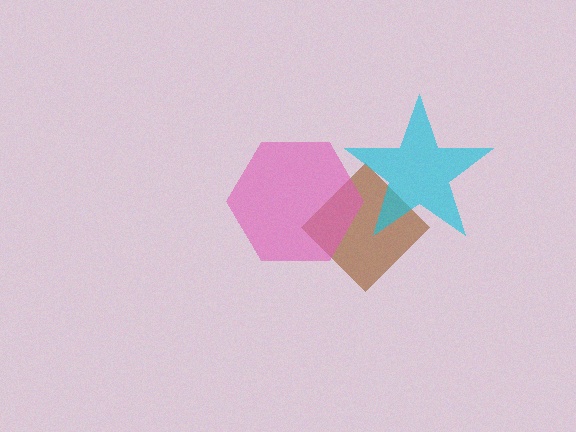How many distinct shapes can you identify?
There are 3 distinct shapes: a brown diamond, a cyan star, a pink hexagon.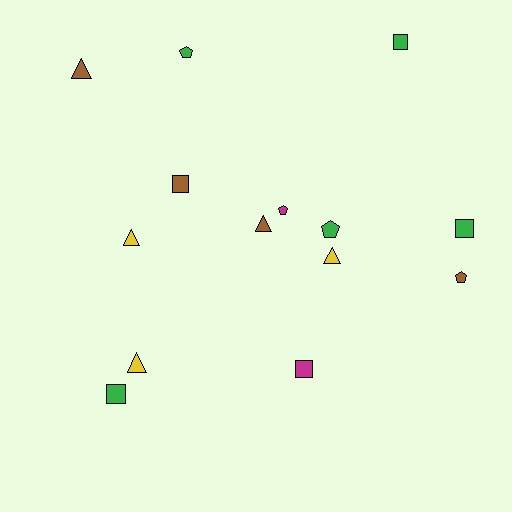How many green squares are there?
There are 3 green squares.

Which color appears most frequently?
Green, with 5 objects.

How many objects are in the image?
There are 14 objects.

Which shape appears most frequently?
Triangle, with 5 objects.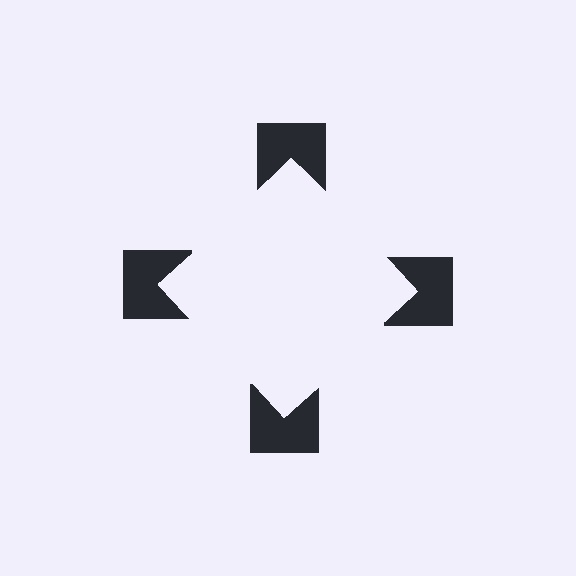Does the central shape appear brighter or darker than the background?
It typically appears slightly brighter than the background, even though no actual brightness change is drawn.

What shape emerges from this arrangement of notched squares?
An illusory square — its edges are inferred from the aligned wedge cuts in the notched squares, not physically drawn.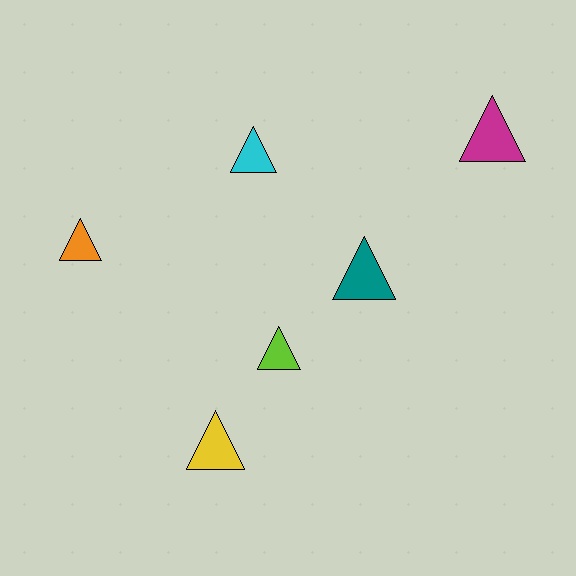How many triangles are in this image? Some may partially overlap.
There are 6 triangles.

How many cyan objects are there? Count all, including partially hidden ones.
There is 1 cyan object.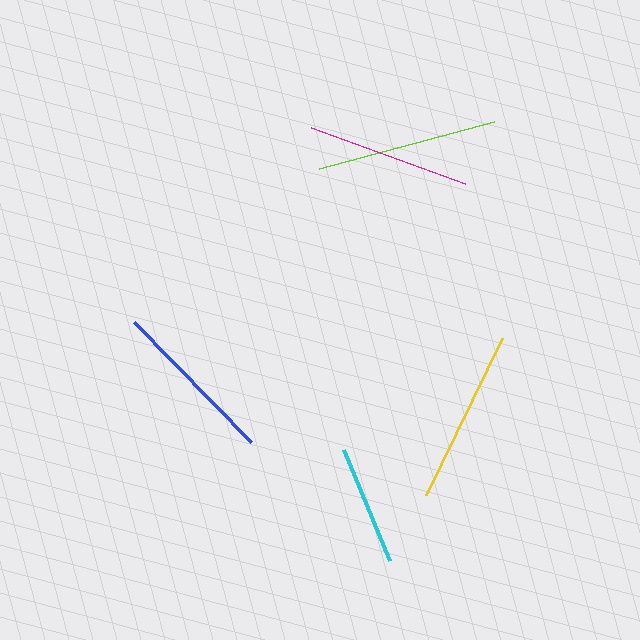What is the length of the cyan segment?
The cyan segment is approximately 120 pixels long.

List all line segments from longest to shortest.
From longest to shortest: lime, yellow, blue, magenta, cyan.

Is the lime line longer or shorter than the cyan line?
The lime line is longer than the cyan line.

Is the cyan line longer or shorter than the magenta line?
The magenta line is longer than the cyan line.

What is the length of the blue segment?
The blue segment is approximately 168 pixels long.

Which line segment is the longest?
The lime line is the longest at approximately 182 pixels.